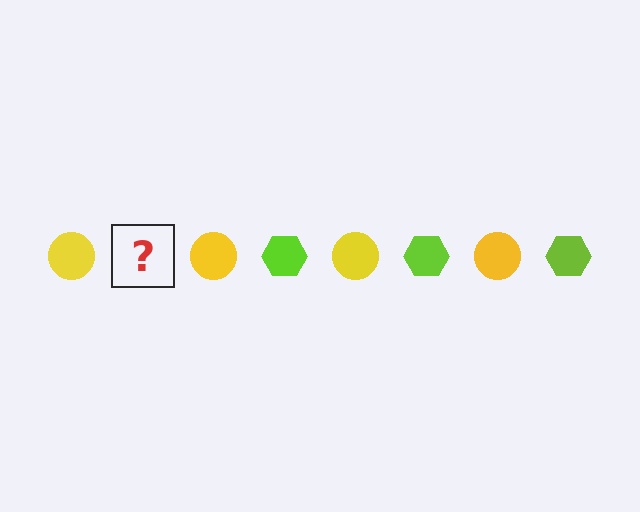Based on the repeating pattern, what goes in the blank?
The blank should be a lime hexagon.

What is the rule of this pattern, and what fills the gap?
The rule is that the pattern alternates between yellow circle and lime hexagon. The gap should be filled with a lime hexagon.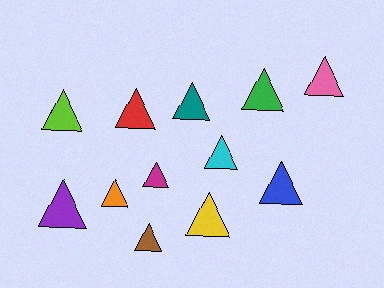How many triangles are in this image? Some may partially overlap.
There are 12 triangles.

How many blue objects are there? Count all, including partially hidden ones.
There is 1 blue object.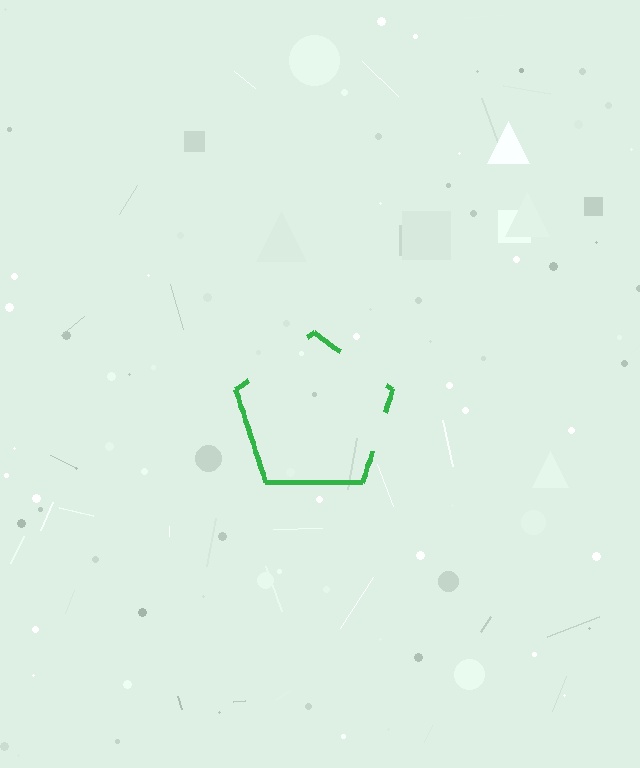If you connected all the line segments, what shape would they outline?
They would outline a pentagon.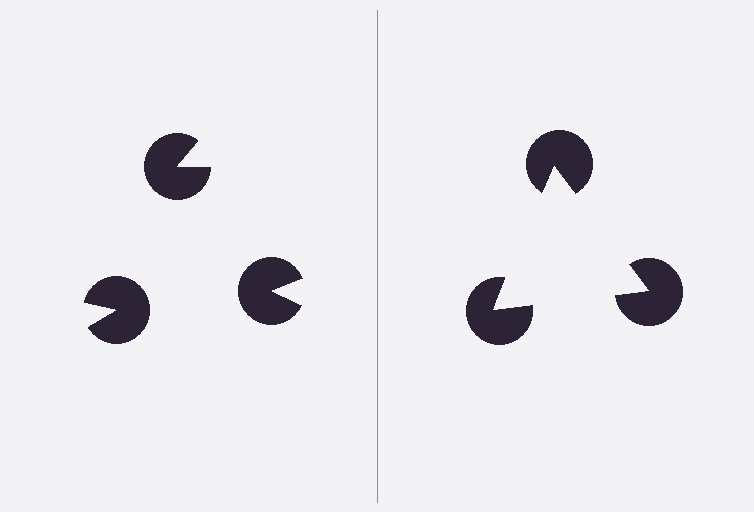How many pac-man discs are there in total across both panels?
6 — 3 on each side.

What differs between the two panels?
The pac-man discs are positioned identically on both sides; only the wedge orientations differ. On the right they align to a triangle; on the left they are misaligned.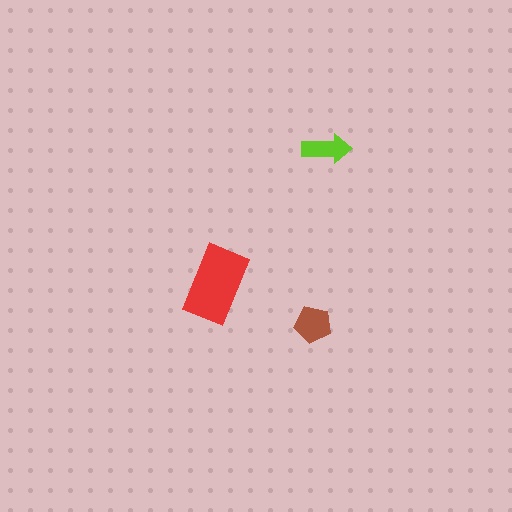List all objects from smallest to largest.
The lime arrow, the brown pentagon, the red rectangle.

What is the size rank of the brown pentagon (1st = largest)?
2nd.